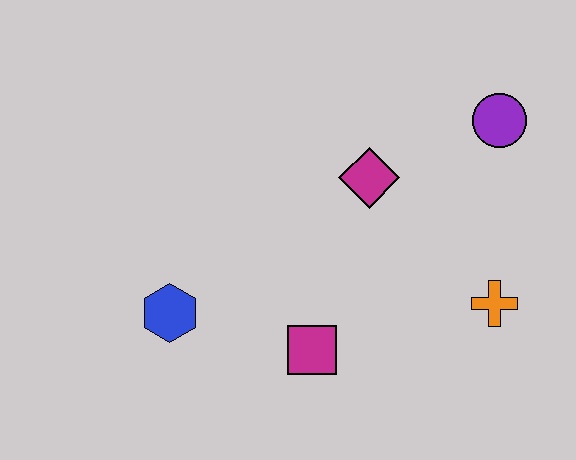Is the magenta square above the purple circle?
No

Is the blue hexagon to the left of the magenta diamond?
Yes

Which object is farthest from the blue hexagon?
The purple circle is farthest from the blue hexagon.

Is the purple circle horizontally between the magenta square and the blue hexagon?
No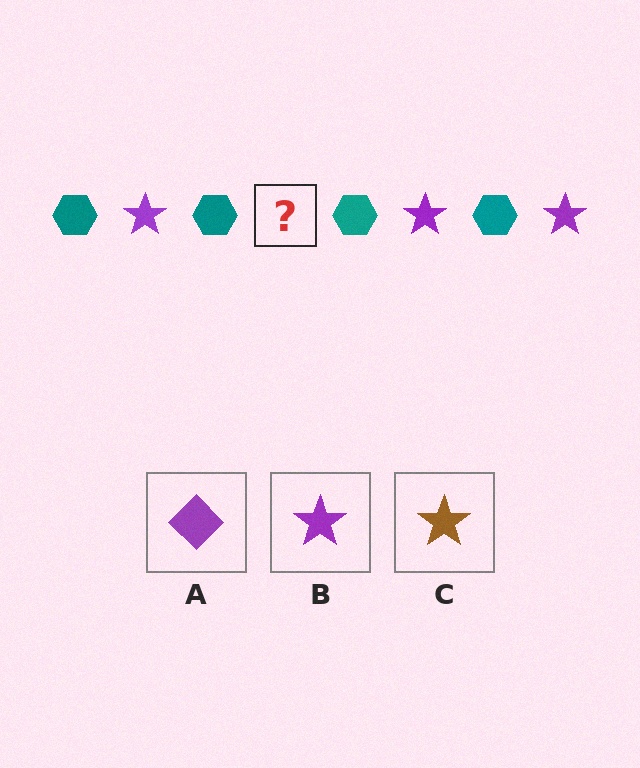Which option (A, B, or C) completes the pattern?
B.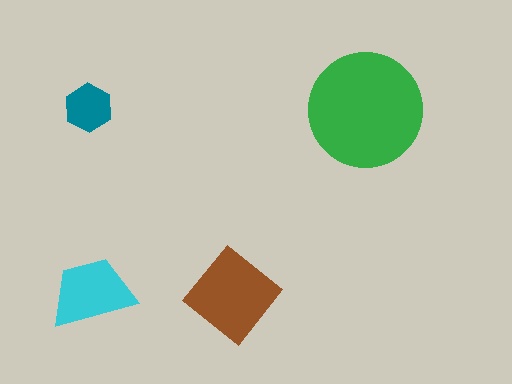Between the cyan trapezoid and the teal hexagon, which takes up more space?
The cyan trapezoid.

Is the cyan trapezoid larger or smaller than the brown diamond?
Smaller.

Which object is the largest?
The green circle.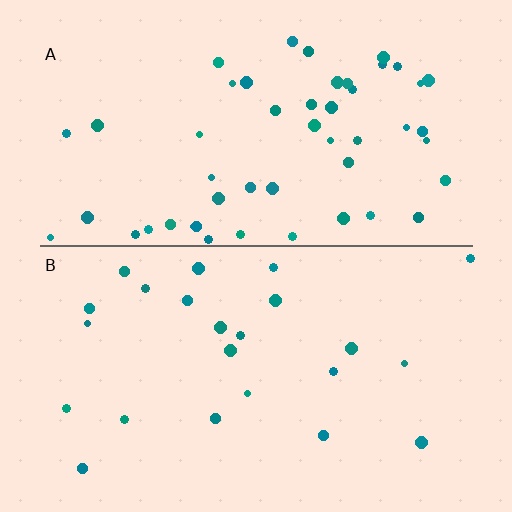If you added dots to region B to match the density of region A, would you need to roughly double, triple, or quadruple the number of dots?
Approximately double.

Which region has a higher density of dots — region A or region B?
A (the top).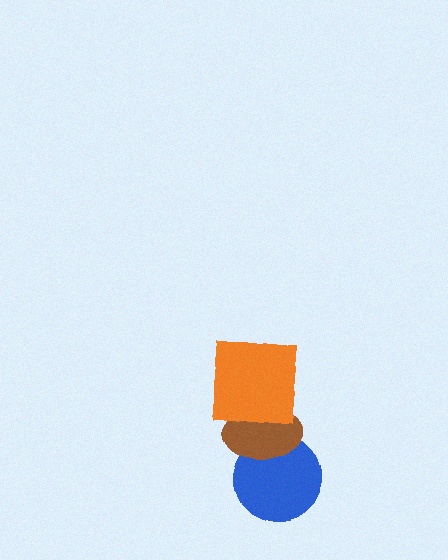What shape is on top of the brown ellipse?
The orange square is on top of the brown ellipse.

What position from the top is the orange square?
The orange square is 1st from the top.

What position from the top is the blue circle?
The blue circle is 3rd from the top.